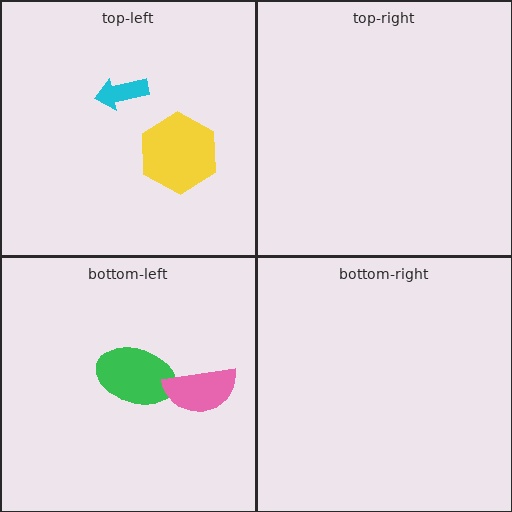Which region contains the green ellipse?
The bottom-left region.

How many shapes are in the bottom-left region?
2.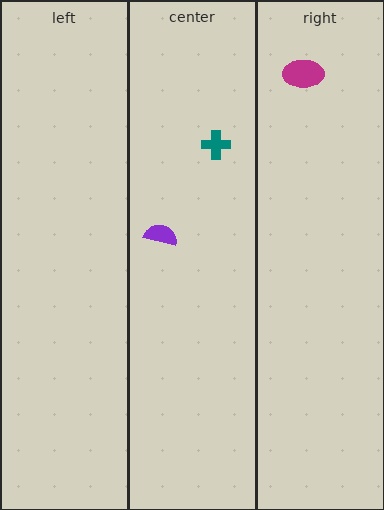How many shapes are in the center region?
2.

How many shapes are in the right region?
1.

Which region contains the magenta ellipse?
The right region.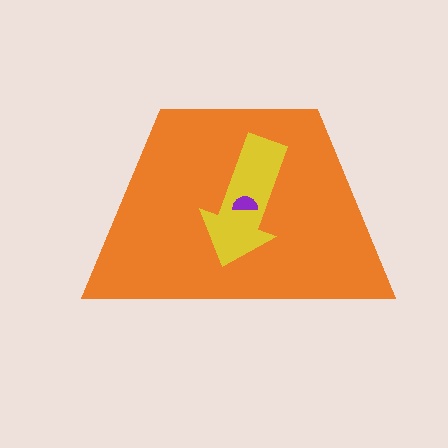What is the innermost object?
The purple semicircle.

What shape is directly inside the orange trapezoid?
The yellow arrow.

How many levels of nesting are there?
3.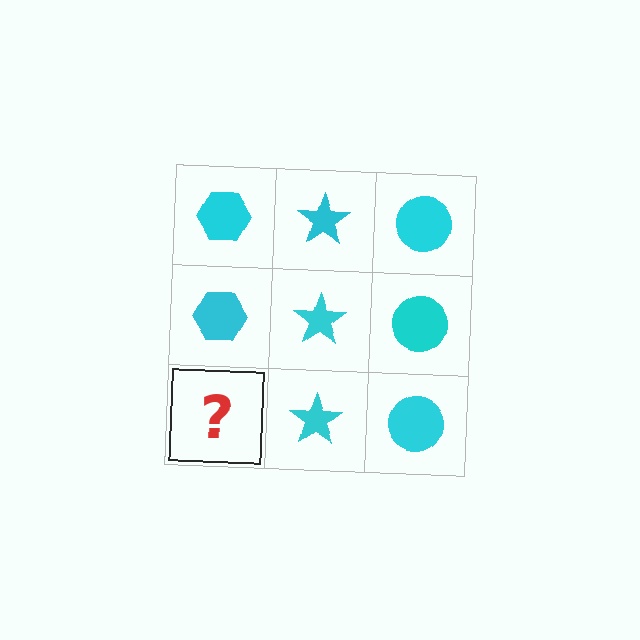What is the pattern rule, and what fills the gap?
The rule is that each column has a consistent shape. The gap should be filled with a cyan hexagon.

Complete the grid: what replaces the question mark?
The question mark should be replaced with a cyan hexagon.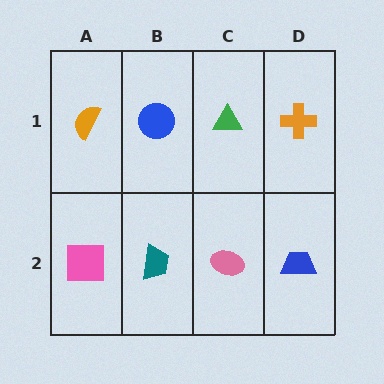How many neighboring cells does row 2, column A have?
2.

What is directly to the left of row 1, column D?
A green triangle.